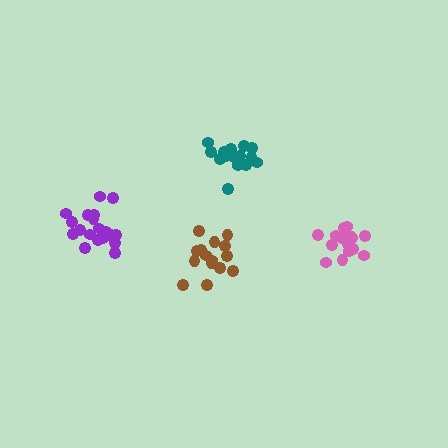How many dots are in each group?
Group 1: 15 dots, Group 2: 20 dots, Group 3: 16 dots, Group 4: 15 dots (66 total).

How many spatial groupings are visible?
There are 4 spatial groupings.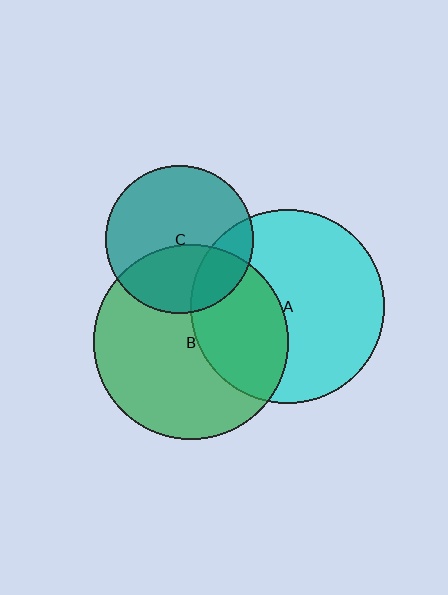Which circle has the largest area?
Circle B (green).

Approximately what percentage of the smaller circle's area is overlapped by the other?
Approximately 20%.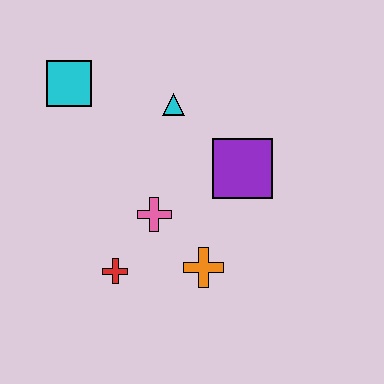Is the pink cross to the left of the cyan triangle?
Yes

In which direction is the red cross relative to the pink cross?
The red cross is below the pink cross.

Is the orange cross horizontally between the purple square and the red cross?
Yes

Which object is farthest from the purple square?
The cyan square is farthest from the purple square.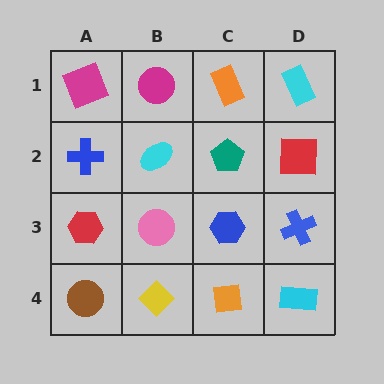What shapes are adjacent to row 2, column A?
A magenta square (row 1, column A), a red hexagon (row 3, column A), a cyan ellipse (row 2, column B).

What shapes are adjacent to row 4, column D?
A blue cross (row 3, column D), an orange square (row 4, column C).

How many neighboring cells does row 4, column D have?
2.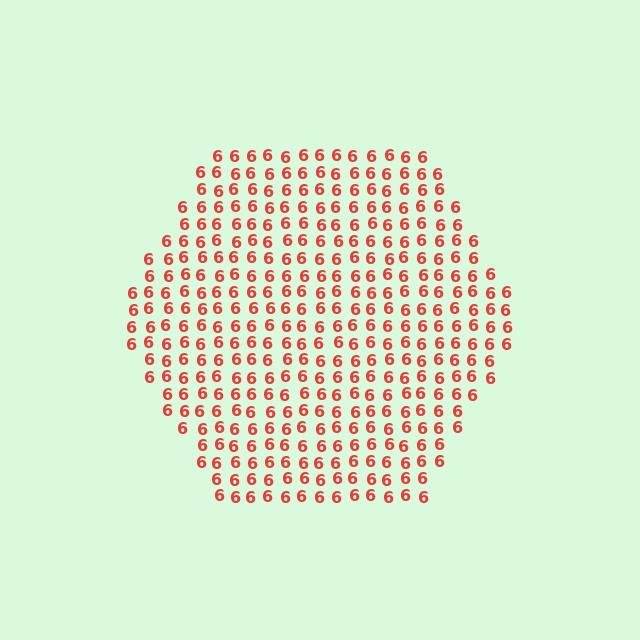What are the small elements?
The small elements are digit 6's.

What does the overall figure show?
The overall figure shows a hexagon.